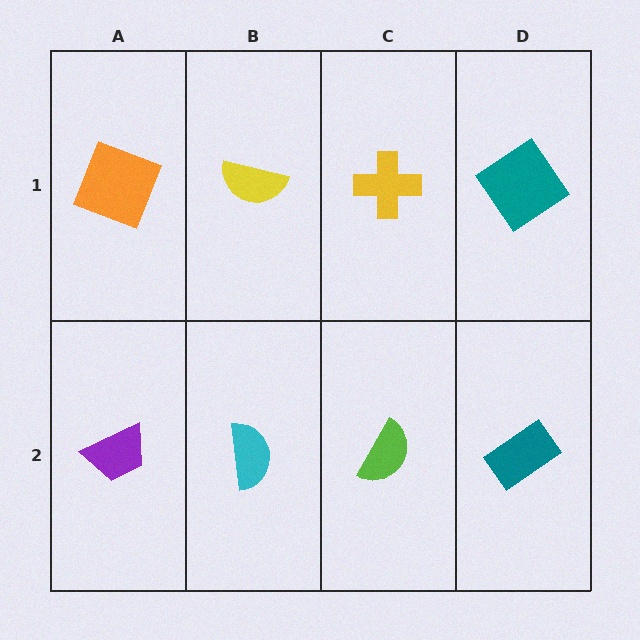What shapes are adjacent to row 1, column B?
A cyan semicircle (row 2, column B), an orange square (row 1, column A), a yellow cross (row 1, column C).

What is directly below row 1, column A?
A purple trapezoid.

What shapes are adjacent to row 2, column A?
An orange square (row 1, column A), a cyan semicircle (row 2, column B).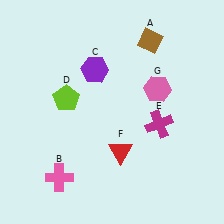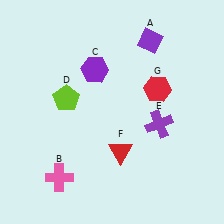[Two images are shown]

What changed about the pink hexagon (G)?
In Image 1, G is pink. In Image 2, it changed to red.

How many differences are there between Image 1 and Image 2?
There are 3 differences between the two images.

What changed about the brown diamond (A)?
In Image 1, A is brown. In Image 2, it changed to purple.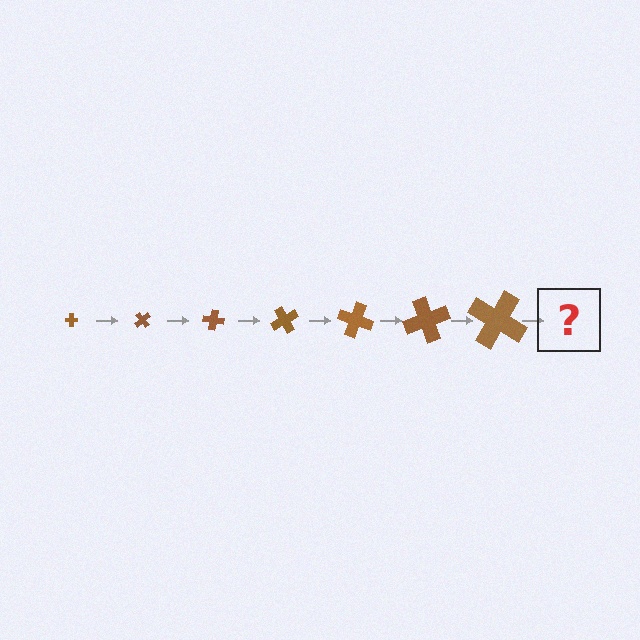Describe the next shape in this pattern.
It should be a cross, larger than the previous one and rotated 350 degrees from the start.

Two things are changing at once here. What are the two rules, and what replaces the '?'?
The two rules are that the cross grows larger each step and it rotates 50 degrees each step. The '?' should be a cross, larger than the previous one and rotated 350 degrees from the start.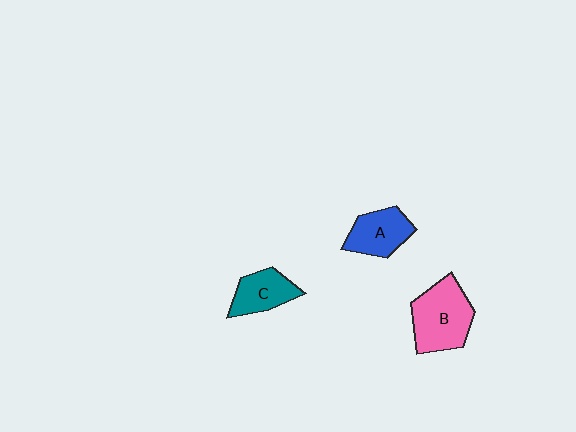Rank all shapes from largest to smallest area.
From largest to smallest: B (pink), A (blue), C (teal).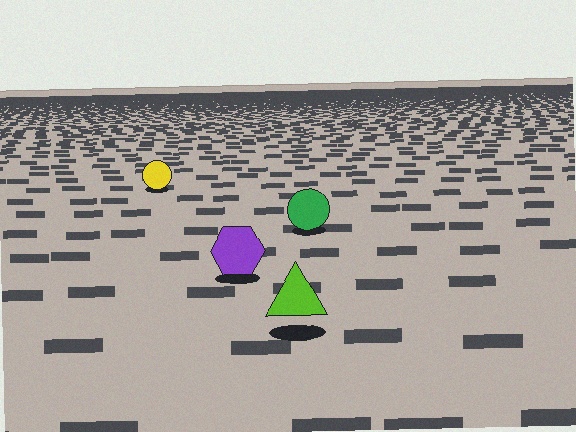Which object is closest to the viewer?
The lime triangle is closest. The texture marks near it are larger and more spread out.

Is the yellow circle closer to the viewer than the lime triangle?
No. The lime triangle is closer — you can tell from the texture gradient: the ground texture is coarser near it.